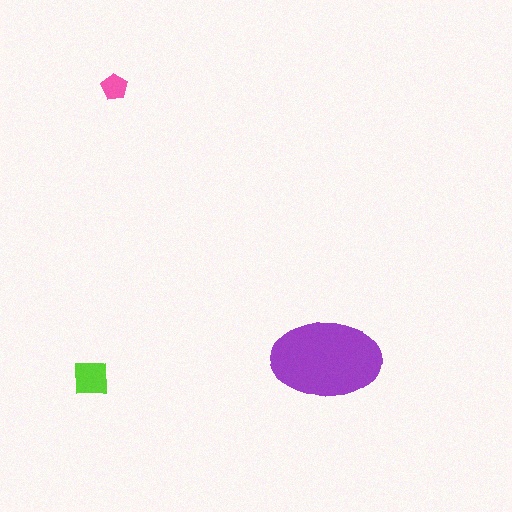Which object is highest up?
The pink pentagon is topmost.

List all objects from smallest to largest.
The pink pentagon, the lime square, the purple ellipse.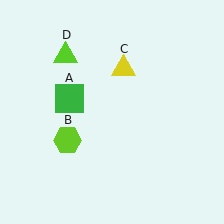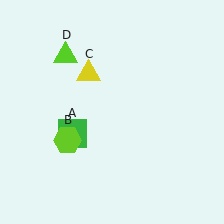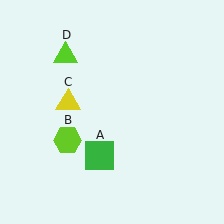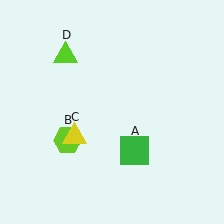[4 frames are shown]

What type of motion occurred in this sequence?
The green square (object A), yellow triangle (object C) rotated counterclockwise around the center of the scene.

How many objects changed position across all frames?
2 objects changed position: green square (object A), yellow triangle (object C).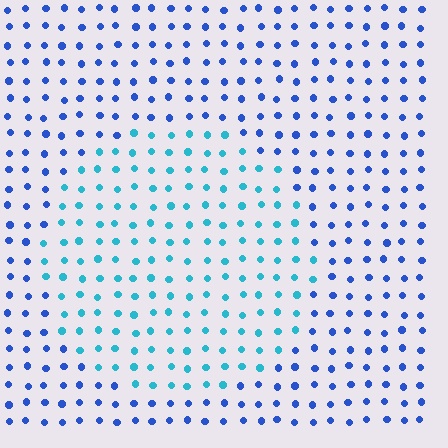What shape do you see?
I see a circle.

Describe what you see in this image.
The image is filled with small blue elements in a uniform arrangement. A circle-shaped region is visible where the elements are tinted to a slightly different hue, forming a subtle color boundary.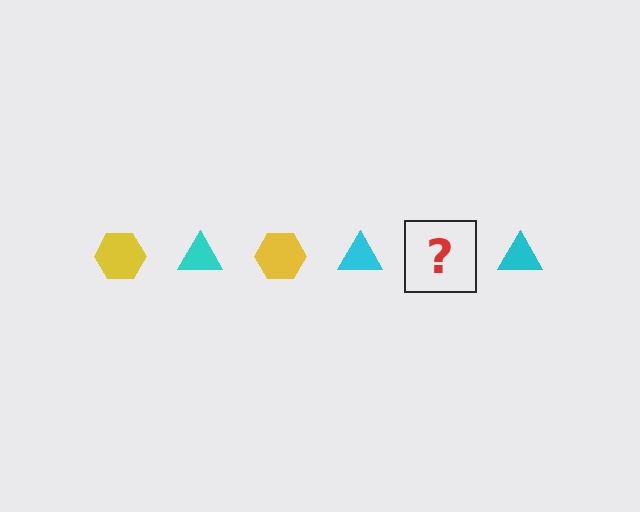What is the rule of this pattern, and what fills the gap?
The rule is that the pattern alternates between yellow hexagon and cyan triangle. The gap should be filled with a yellow hexagon.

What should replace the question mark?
The question mark should be replaced with a yellow hexagon.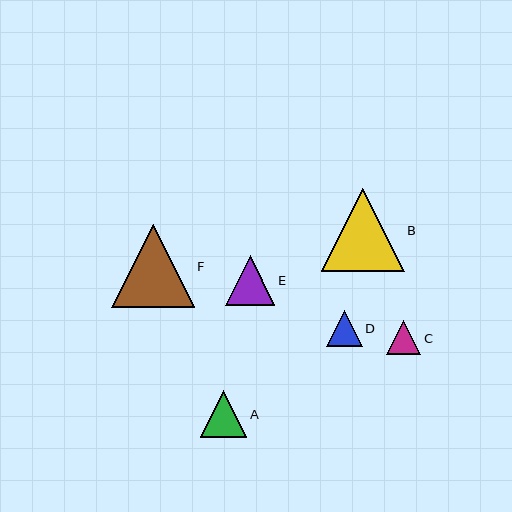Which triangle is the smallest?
Triangle C is the smallest with a size of approximately 34 pixels.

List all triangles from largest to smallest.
From largest to smallest: F, B, E, A, D, C.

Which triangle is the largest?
Triangle F is the largest with a size of approximately 83 pixels.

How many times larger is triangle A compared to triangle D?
Triangle A is approximately 1.3 times the size of triangle D.